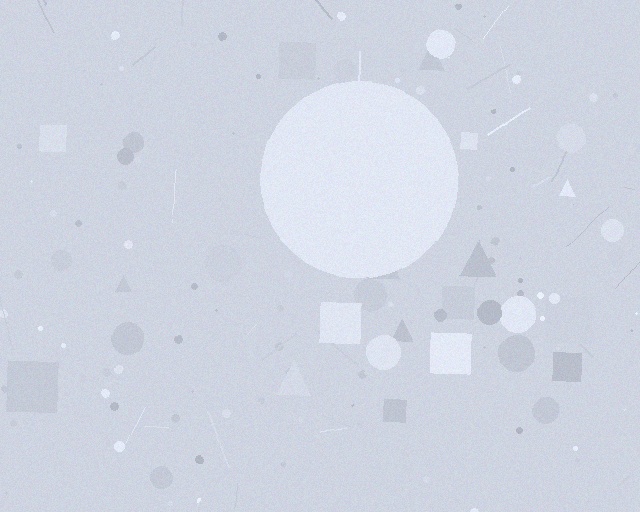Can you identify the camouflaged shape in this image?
The camouflaged shape is a circle.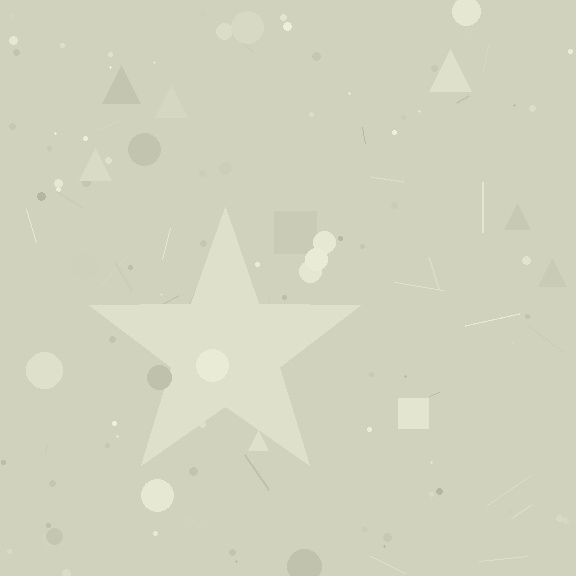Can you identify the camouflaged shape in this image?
The camouflaged shape is a star.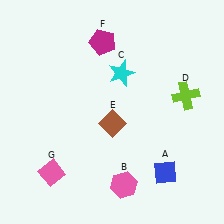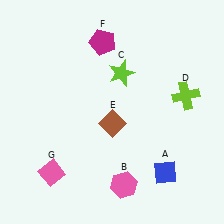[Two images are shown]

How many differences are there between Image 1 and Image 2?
There is 1 difference between the two images.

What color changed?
The star (C) changed from cyan in Image 1 to lime in Image 2.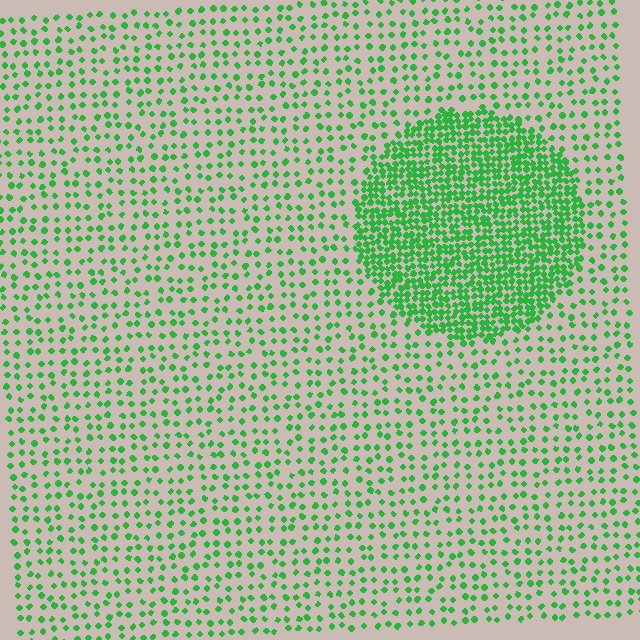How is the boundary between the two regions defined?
The boundary is defined by a change in element density (approximately 2.9x ratio). All elements are the same color, size, and shape.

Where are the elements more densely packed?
The elements are more densely packed inside the circle boundary.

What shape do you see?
I see a circle.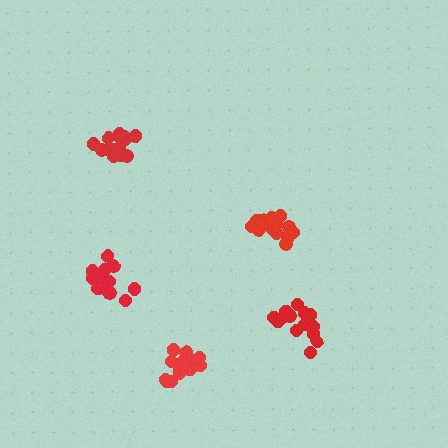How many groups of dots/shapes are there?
There are 5 groups.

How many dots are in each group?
Group 1: 14 dots, Group 2: 14 dots, Group 3: 15 dots, Group 4: 16 dots, Group 5: 14 dots (73 total).